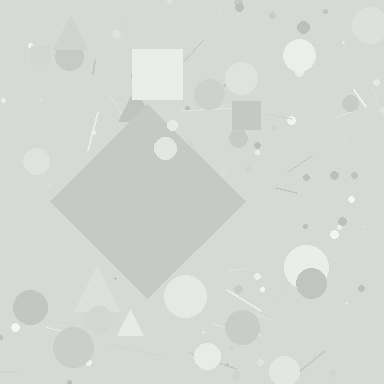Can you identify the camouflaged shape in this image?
The camouflaged shape is a diamond.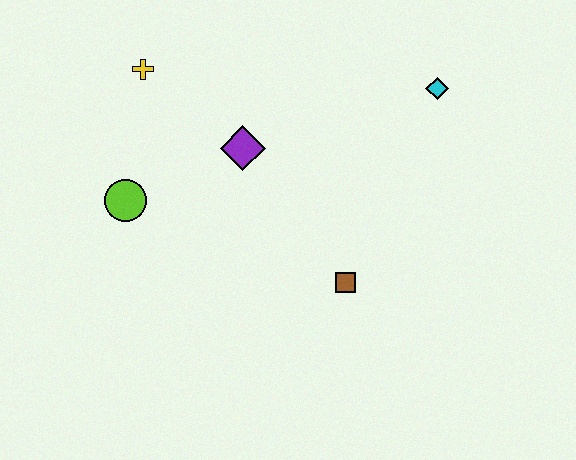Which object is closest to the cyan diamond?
The purple diamond is closest to the cyan diamond.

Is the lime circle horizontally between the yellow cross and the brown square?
No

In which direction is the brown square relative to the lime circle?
The brown square is to the right of the lime circle.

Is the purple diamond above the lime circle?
Yes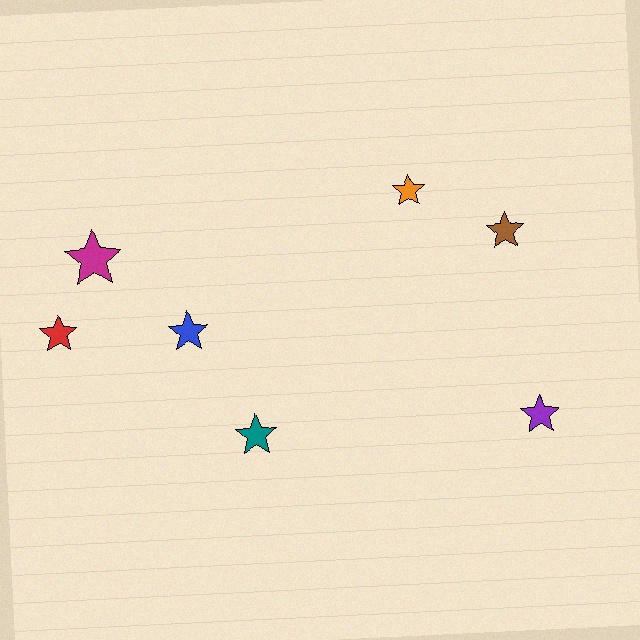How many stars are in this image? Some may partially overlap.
There are 7 stars.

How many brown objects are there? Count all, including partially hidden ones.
There is 1 brown object.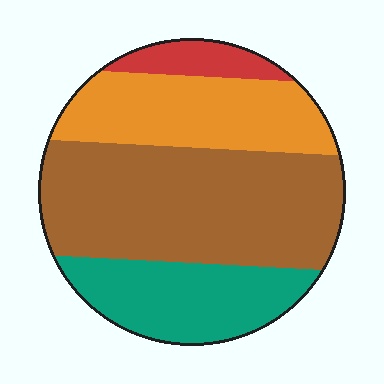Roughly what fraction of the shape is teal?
Teal takes up about one fifth (1/5) of the shape.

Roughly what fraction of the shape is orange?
Orange covers 25% of the shape.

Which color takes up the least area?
Red, at roughly 5%.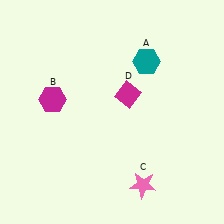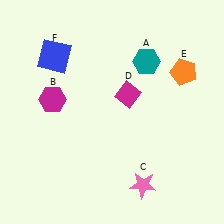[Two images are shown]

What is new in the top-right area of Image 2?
An orange pentagon (E) was added in the top-right area of Image 2.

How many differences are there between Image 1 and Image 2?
There are 2 differences between the two images.